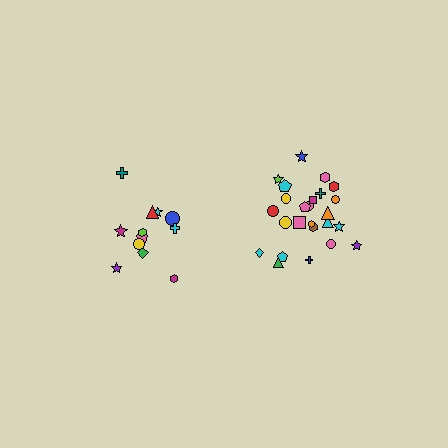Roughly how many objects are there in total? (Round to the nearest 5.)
Roughly 35 objects in total.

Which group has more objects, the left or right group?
The right group.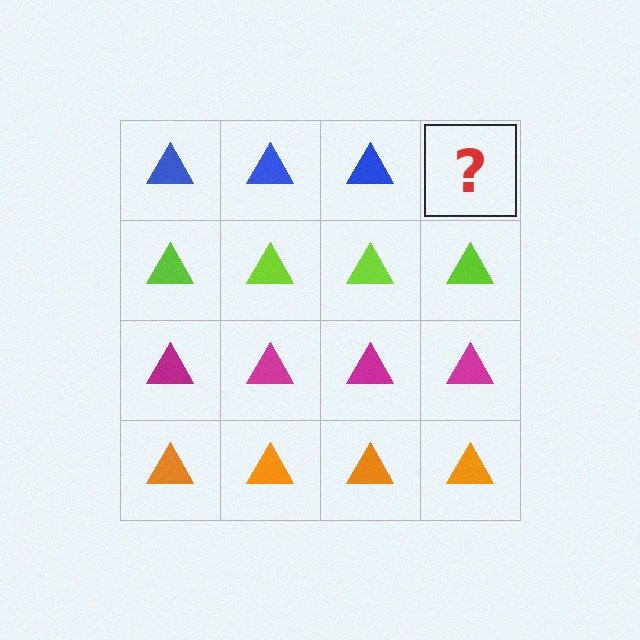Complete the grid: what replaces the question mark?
The question mark should be replaced with a blue triangle.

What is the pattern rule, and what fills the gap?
The rule is that each row has a consistent color. The gap should be filled with a blue triangle.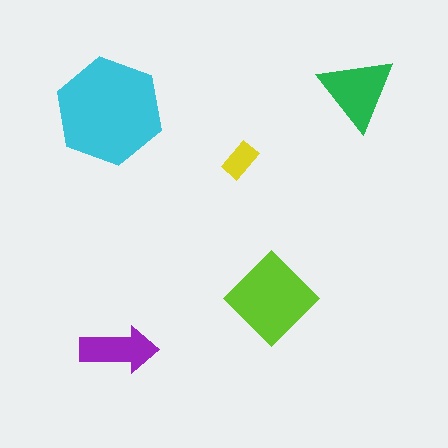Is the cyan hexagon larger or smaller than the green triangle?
Larger.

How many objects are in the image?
There are 5 objects in the image.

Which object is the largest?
The cyan hexagon.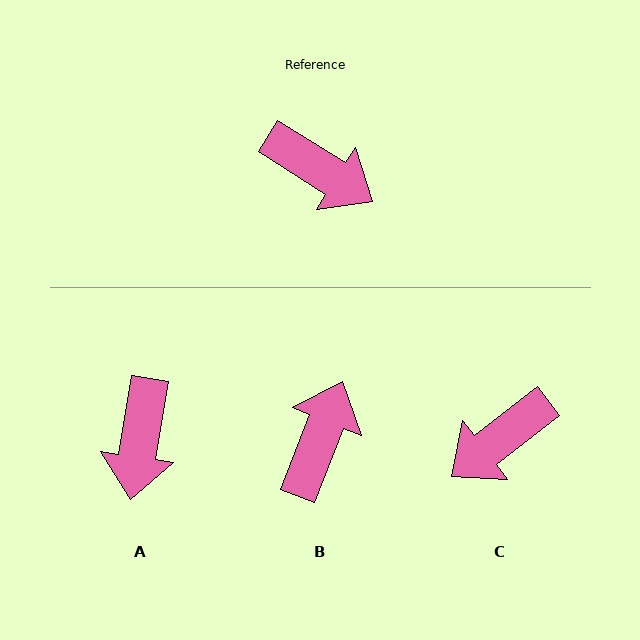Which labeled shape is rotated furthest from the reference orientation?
C, about 110 degrees away.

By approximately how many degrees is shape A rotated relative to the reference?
Approximately 67 degrees clockwise.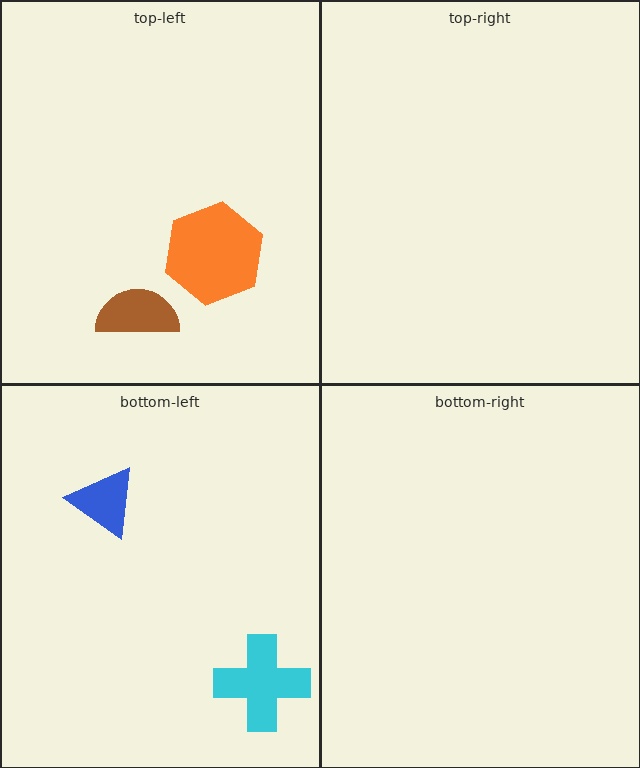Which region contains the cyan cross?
The bottom-left region.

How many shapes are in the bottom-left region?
2.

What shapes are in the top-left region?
The orange hexagon, the brown semicircle.